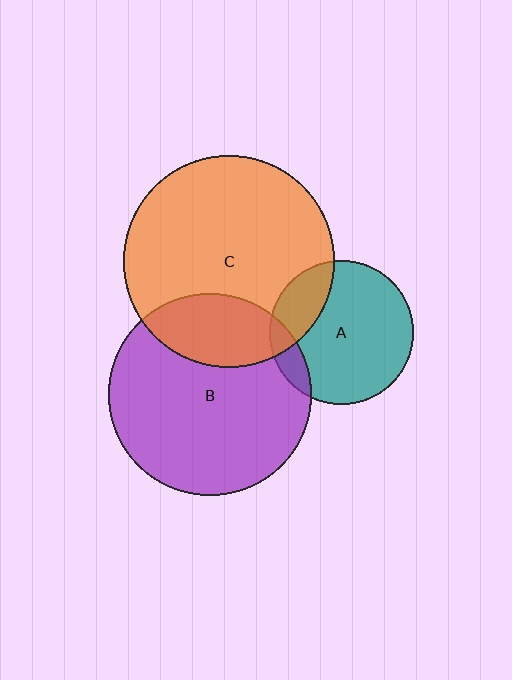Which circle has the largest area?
Circle C (orange).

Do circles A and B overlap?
Yes.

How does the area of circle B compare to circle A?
Approximately 2.0 times.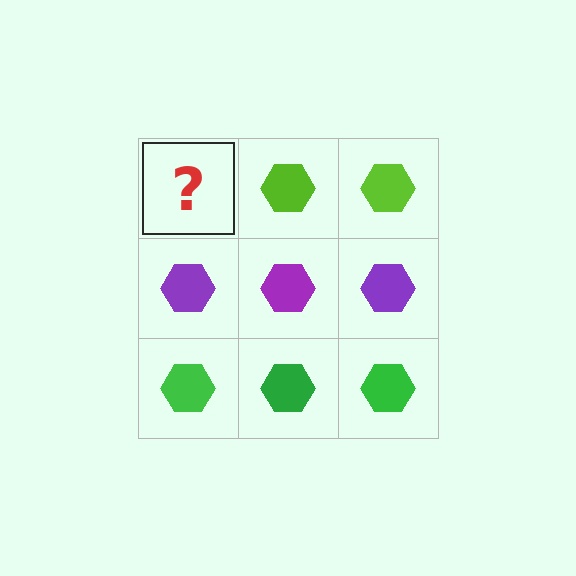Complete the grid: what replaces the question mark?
The question mark should be replaced with a lime hexagon.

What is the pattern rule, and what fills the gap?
The rule is that each row has a consistent color. The gap should be filled with a lime hexagon.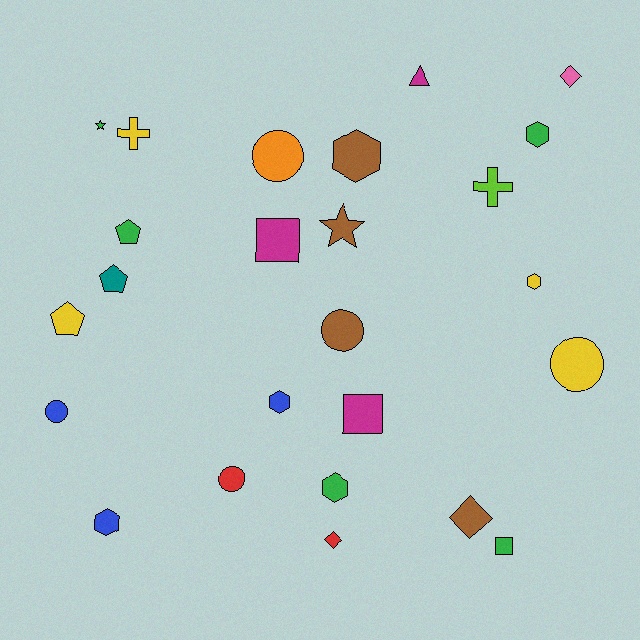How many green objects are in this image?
There are 5 green objects.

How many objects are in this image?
There are 25 objects.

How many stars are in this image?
There are 2 stars.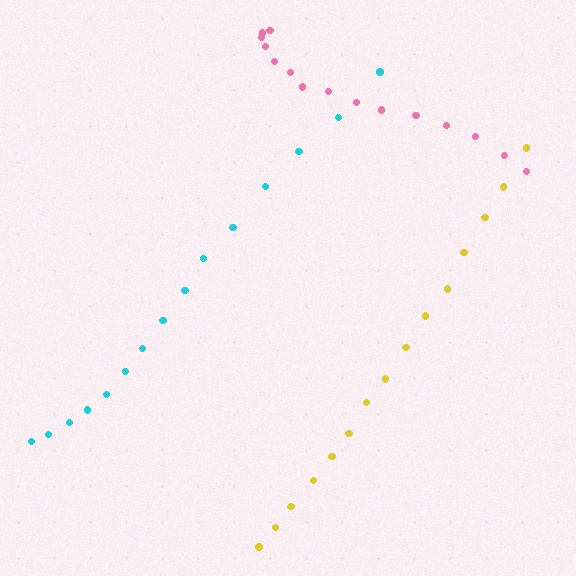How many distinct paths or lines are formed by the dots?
There are 3 distinct paths.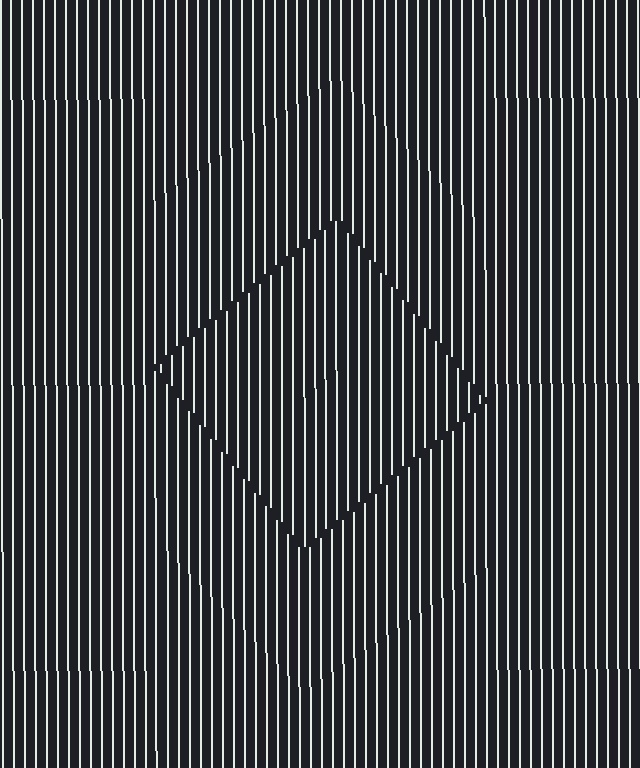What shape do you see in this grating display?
An illusory square. The interior of the shape contains the same grating, shifted by half a period — the contour is defined by the phase discontinuity where line-ends from the inner and outer gratings abut.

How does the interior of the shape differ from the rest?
The interior of the shape contains the same grating, shifted by half a period — the contour is defined by the phase discontinuity where line-ends from the inner and outer gratings abut.